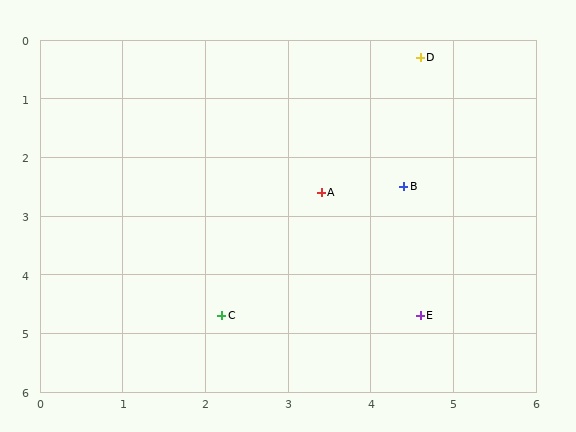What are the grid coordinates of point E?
Point E is at approximately (4.6, 4.7).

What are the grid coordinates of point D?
Point D is at approximately (4.6, 0.3).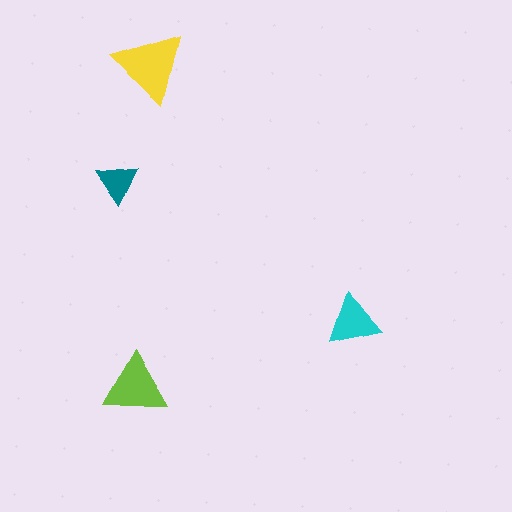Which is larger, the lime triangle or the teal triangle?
The lime one.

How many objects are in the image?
There are 4 objects in the image.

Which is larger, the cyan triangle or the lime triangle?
The lime one.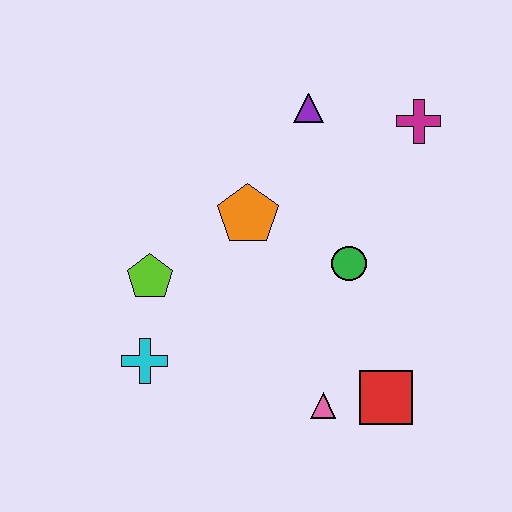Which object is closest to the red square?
The pink triangle is closest to the red square.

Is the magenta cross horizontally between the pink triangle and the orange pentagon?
No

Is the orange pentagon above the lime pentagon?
Yes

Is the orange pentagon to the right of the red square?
No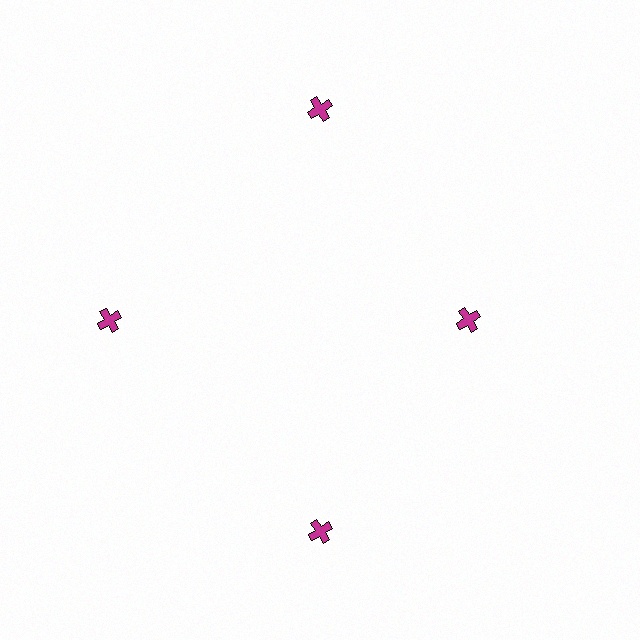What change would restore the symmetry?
The symmetry would be restored by moving it outward, back onto the ring so that all 4 crosses sit at equal angles and equal distance from the center.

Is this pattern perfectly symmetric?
No. The 4 magenta crosses are arranged in a ring, but one element near the 3 o'clock position is pulled inward toward the center, breaking the 4-fold rotational symmetry.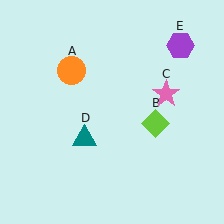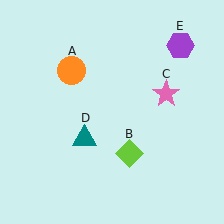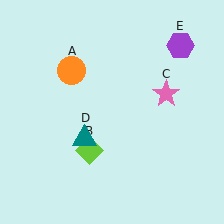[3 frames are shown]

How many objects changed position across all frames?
1 object changed position: lime diamond (object B).